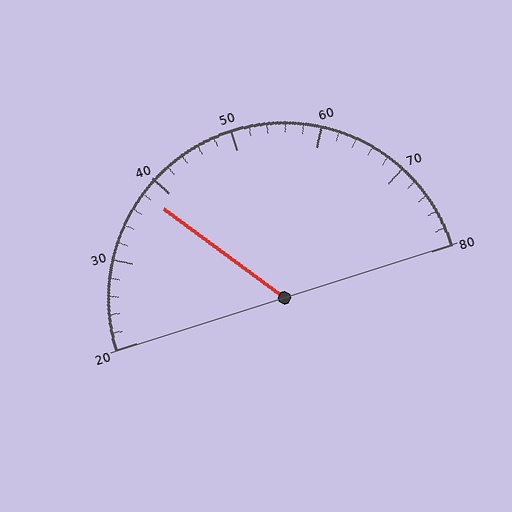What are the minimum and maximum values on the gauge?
The gauge ranges from 20 to 80.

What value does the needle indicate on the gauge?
The needle indicates approximately 38.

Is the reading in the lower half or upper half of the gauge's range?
The reading is in the lower half of the range (20 to 80).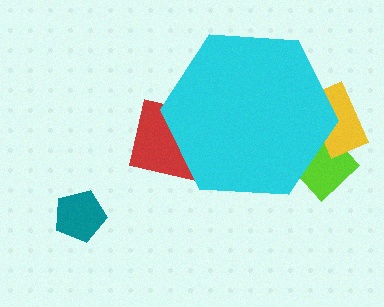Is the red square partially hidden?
Yes, the red square is partially hidden behind the cyan hexagon.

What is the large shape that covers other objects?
A cyan hexagon.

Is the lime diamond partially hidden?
Yes, the lime diamond is partially hidden behind the cyan hexagon.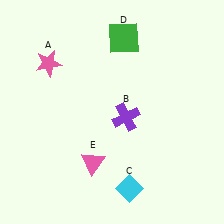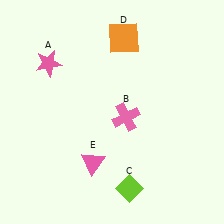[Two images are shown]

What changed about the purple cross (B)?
In Image 1, B is purple. In Image 2, it changed to pink.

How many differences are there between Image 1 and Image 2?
There are 3 differences between the two images.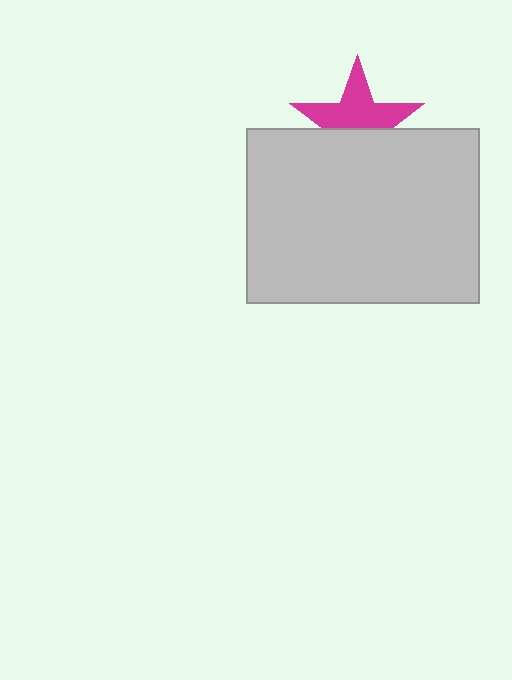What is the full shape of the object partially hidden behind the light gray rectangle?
The partially hidden object is a magenta star.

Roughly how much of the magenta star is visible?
About half of it is visible (roughly 57%).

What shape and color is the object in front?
The object in front is a light gray rectangle.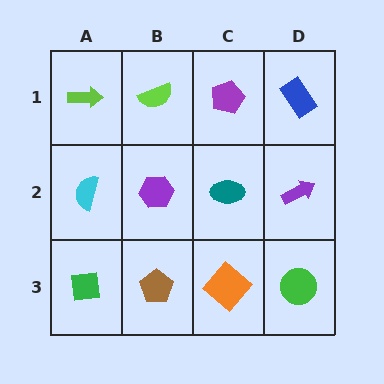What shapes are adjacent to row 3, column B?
A purple hexagon (row 2, column B), a green square (row 3, column A), an orange diamond (row 3, column C).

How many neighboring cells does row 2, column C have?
4.